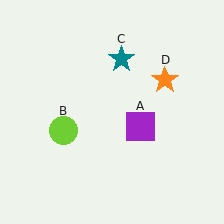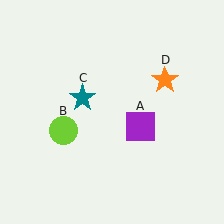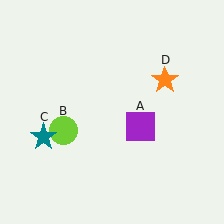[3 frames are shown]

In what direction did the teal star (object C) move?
The teal star (object C) moved down and to the left.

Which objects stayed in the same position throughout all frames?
Purple square (object A) and lime circle (object B) and orange star (object D) remained stationary.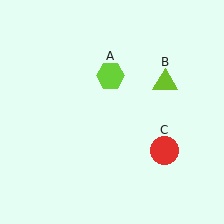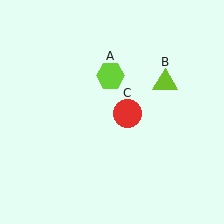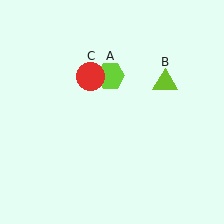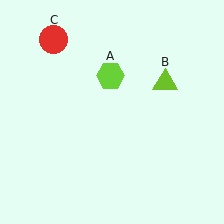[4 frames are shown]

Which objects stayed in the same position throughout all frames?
Lime hexagon (object A) and lime triangle (object B) remained stationary.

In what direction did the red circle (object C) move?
The red circle (object C) moved up and to the left.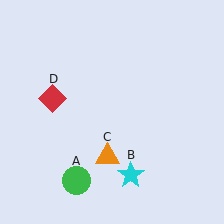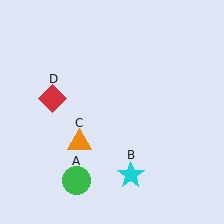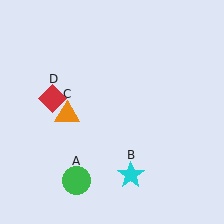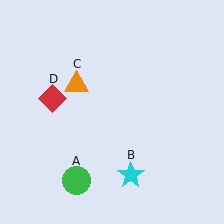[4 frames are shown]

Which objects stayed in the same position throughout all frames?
Green circle (object A) and cyan star (object B) and red diamond (object D) remained stationary.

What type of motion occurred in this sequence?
The orange triangle (object C) rotated clockwise around the center of the scene.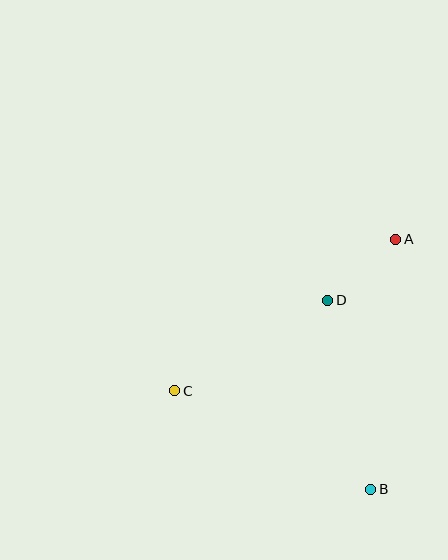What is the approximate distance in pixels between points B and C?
The distance between B and C is approximately 219 pixels.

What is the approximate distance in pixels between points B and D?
The distance between B and D is approximately 194 pixels.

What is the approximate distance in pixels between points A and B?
The distance between A and B is approximately 251 pixels.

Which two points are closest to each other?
Points A and D are closest to each other.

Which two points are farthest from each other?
Points A and C are farthest from each other.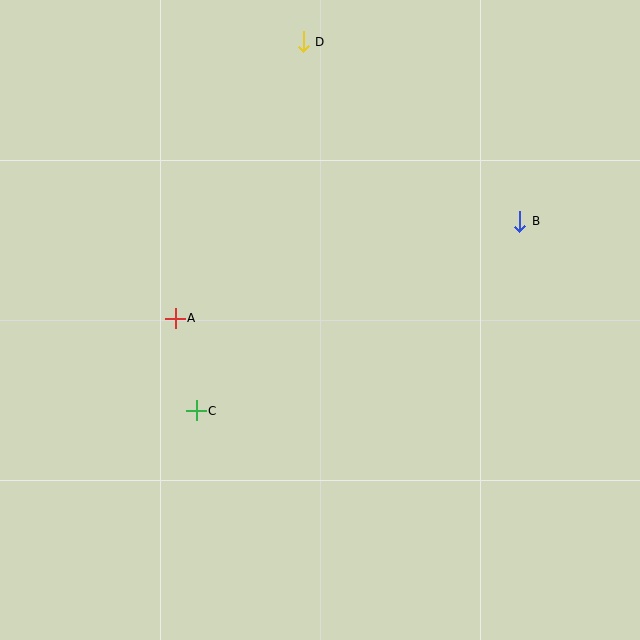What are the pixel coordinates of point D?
Point D is at (303, 42).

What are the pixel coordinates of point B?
Point B is at (520, 221).